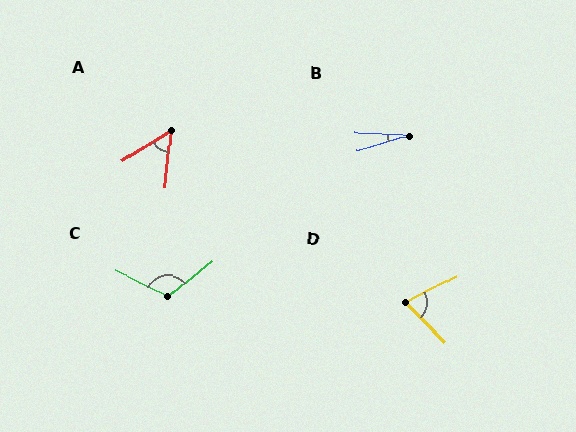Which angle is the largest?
C, at approximately 116 degrees.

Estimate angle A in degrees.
Approximately 51 degrees.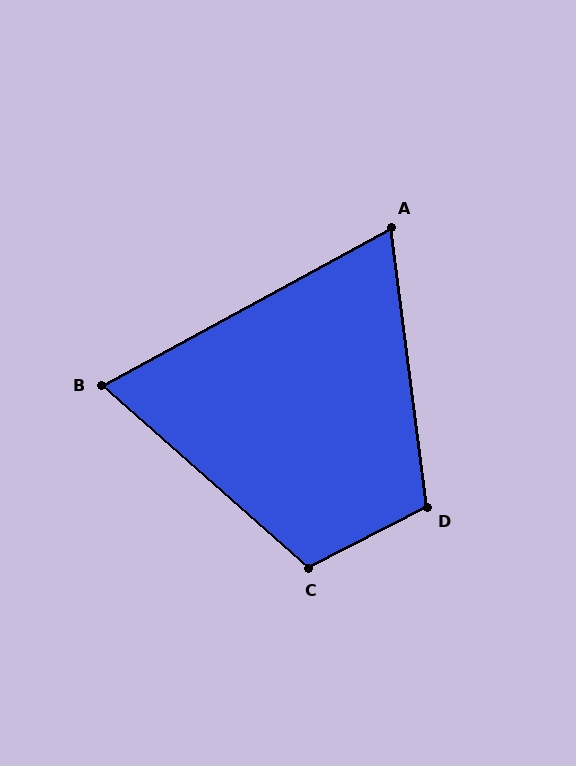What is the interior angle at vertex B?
Approximately 70 degrees (acute).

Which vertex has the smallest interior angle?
A, at approximately 69 degrees.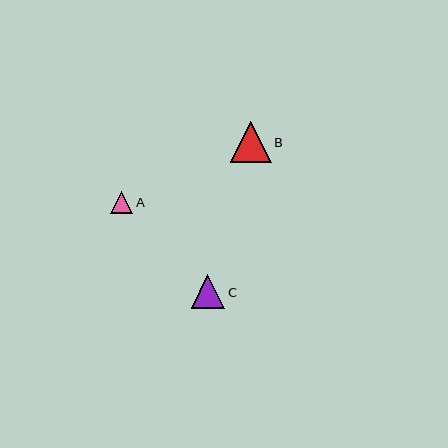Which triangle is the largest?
Triangle B is the largest with a size of approximately 41 pixels.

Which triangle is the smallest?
Triangle A is the smallest with a size of approximately 22 pixels.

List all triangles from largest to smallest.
From largest to smallest: B, C, A.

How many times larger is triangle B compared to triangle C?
Triangle B is approximately 1.2 times the size of triangle C.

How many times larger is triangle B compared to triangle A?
Triangle B is approximately 1.8 times the size of triangle A.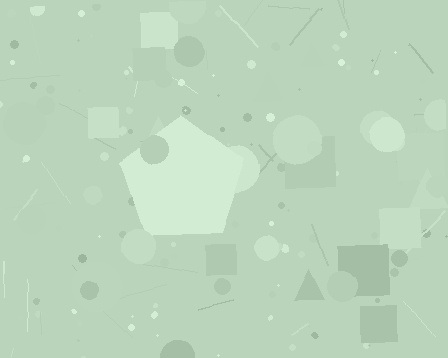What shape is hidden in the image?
A pentagon is hidden in the image.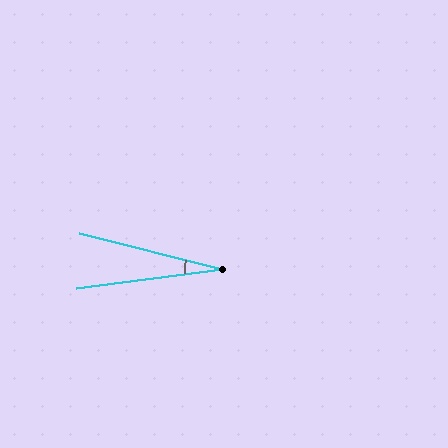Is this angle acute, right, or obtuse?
It is acute.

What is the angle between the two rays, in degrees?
Approximately 22 degrees.